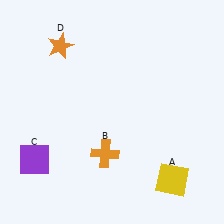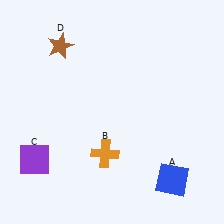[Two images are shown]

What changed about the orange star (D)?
In Image 1, D is orange. In Image 2, it changed to brown.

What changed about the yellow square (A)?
In Image 1, A is yellow. In Image 2, it changed to blue.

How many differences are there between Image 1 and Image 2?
There are 2 differences between the two images.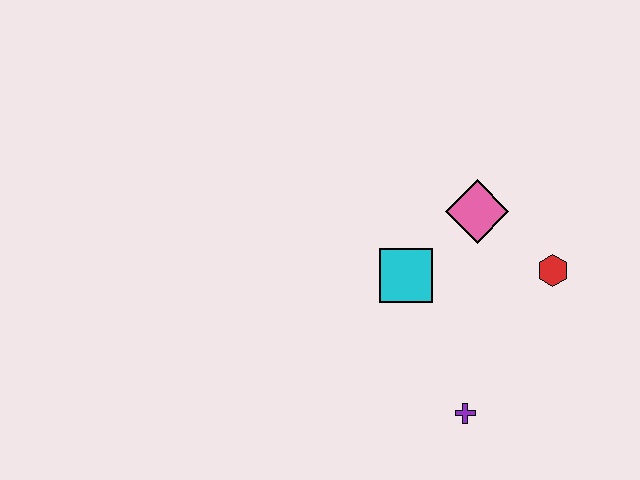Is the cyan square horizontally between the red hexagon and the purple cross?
No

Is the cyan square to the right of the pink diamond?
No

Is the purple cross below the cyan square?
Yes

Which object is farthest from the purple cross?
The pink diamond is farthest from the purple cross.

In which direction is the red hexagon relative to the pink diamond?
The red hexagon is to the right of the pink diamond.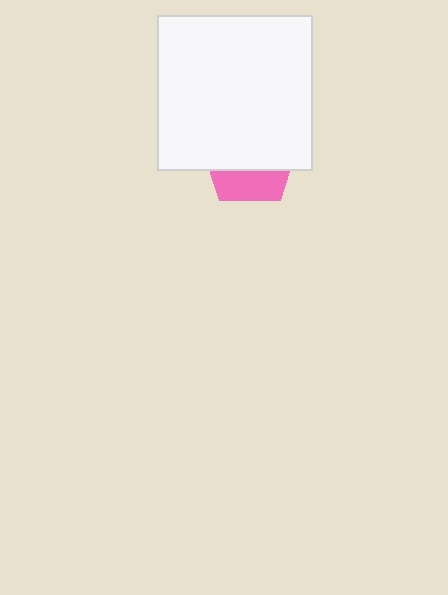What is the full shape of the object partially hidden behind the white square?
The partially hidden object is a pink pentagon.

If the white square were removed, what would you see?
You would see the complete pink pentagon.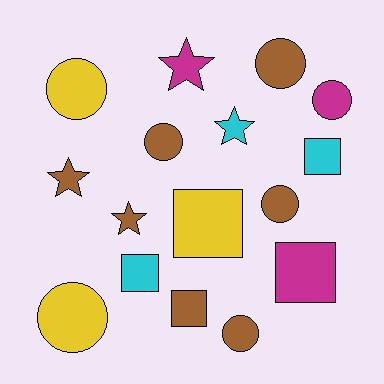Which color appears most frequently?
Brown, with 7 objects.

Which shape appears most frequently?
Circle, with 7 objects.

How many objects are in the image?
There are 16 objects.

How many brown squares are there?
There is 1 brown square.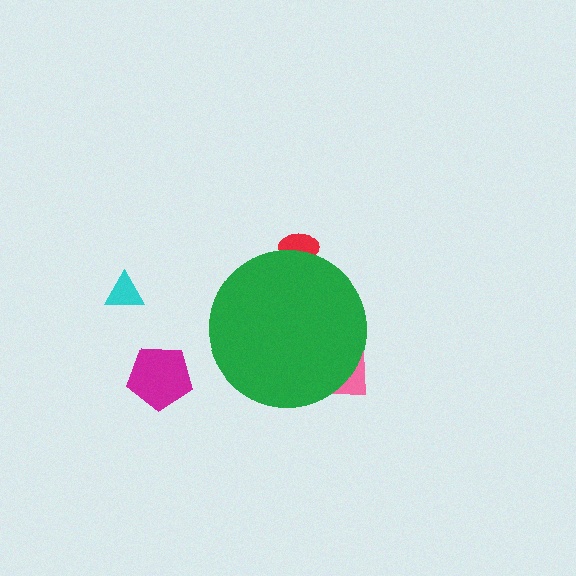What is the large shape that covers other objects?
A green circle.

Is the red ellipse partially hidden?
Yes, the red ellipse is partially hidden behind the green circle.